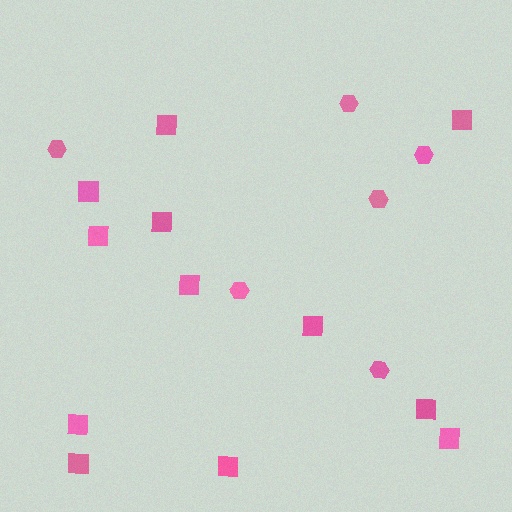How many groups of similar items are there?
There are 2 groups: one group of hexagons (6) and one group of squares (12).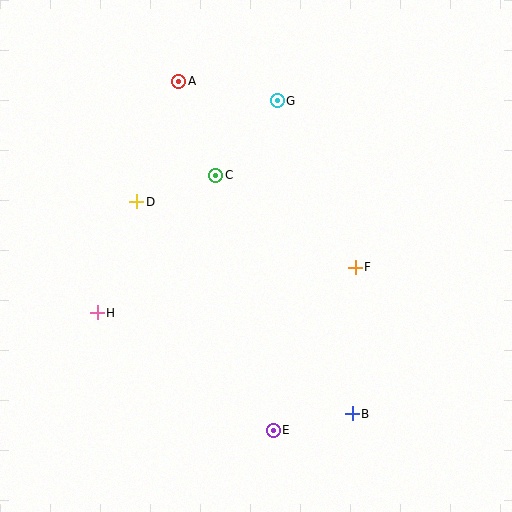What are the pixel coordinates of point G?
Point G is at (277, 101).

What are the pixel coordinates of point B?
Point B is at (352, 414).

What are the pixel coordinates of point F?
Point F is at (355, 267).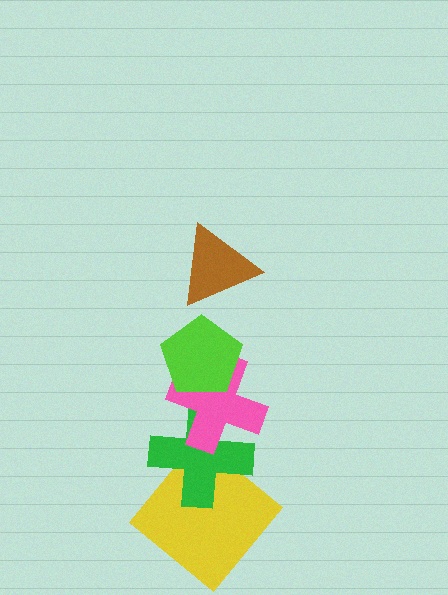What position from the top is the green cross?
The green cross is 4th from the top.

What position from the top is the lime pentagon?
The lime pentagon is 2nd from the top.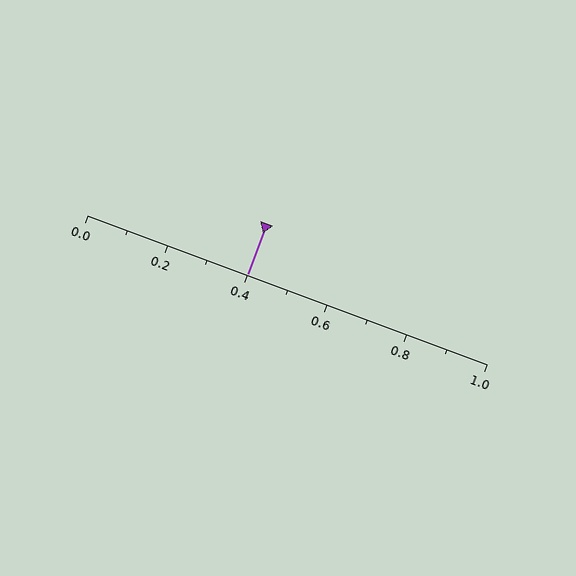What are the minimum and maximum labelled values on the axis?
The axis runs from 0.0 to 1.0.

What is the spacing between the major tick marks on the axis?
The major ticks are spaced 0.2 apart.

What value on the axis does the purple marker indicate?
The marker indicates approximately 0.4.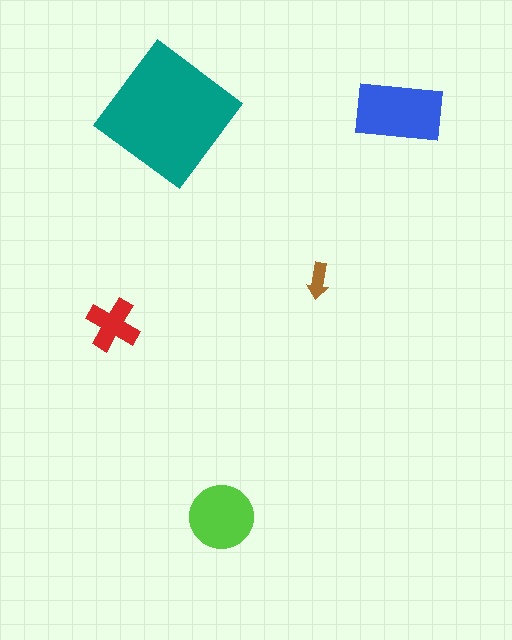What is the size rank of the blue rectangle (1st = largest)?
2nd.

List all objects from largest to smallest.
The teal diamond, the blue rectangle, the lime circle, the red cross, the brown arrow.